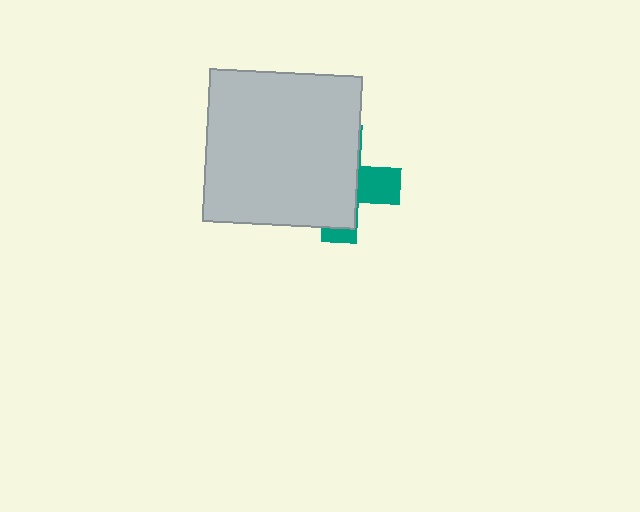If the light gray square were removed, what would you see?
You would see the complete teal cross.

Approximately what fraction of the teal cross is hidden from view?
Roughly 69% of the teal cross is hidden behind the light gray square.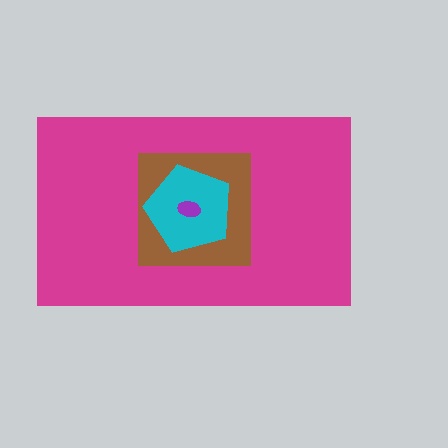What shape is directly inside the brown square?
The cyan pentagon.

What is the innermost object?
The purple ellipse.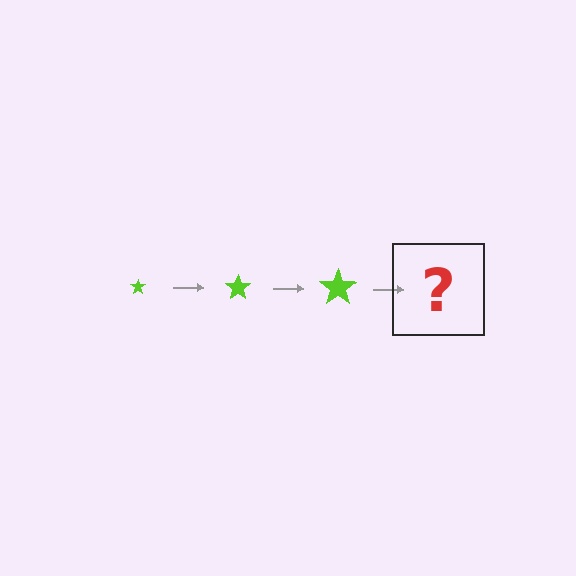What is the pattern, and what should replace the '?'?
The pattern is that the star gets progressively larger each step. The '?' should be a lime star, larger than the previous one.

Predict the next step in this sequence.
The next step is a lime star, larger than the previous one.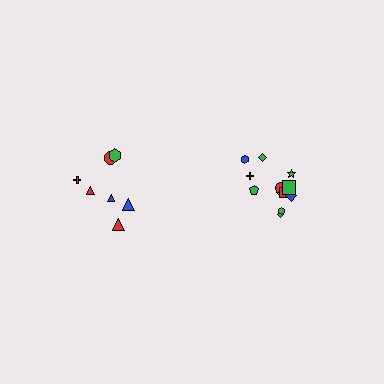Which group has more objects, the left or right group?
The right group.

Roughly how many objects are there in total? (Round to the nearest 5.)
Roughly 20 objects in total.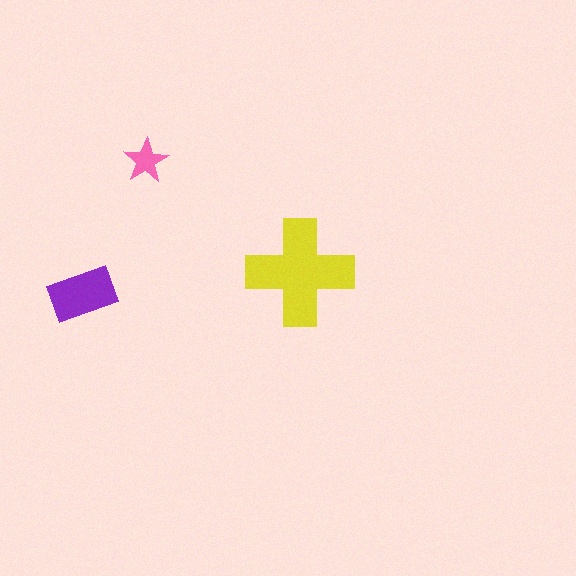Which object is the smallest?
The pink star.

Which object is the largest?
The yellow cross.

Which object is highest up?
The pink star is topmost.